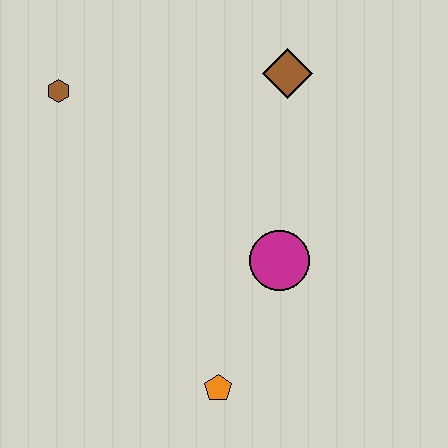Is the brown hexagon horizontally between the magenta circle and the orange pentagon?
No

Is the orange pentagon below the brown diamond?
Yes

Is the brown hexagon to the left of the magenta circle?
Yes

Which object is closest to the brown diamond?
The magenta circle is closest to the brown diamond.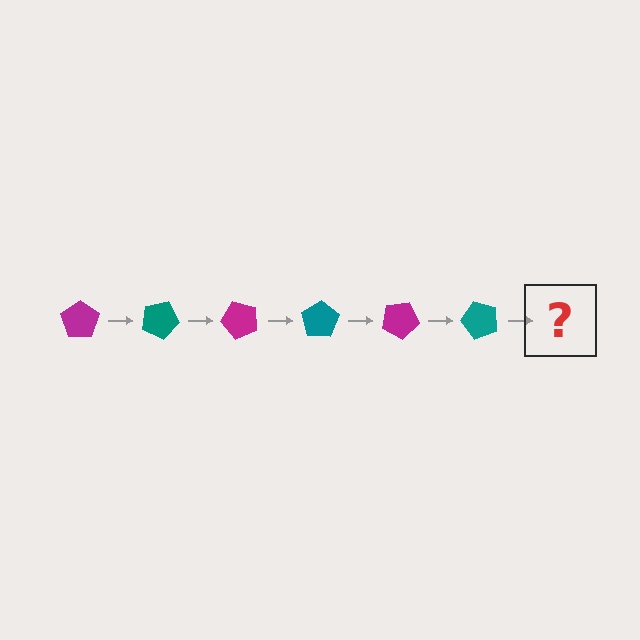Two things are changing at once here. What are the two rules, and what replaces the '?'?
The two rules are that it rotates 25 degrees each step and the color cycles through magenta and teal. The '?' should be a magenta pentagon, rotated 150 degrees from the start.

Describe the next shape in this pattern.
It should be a magenta pentagon, rotated 150 degrees from the start.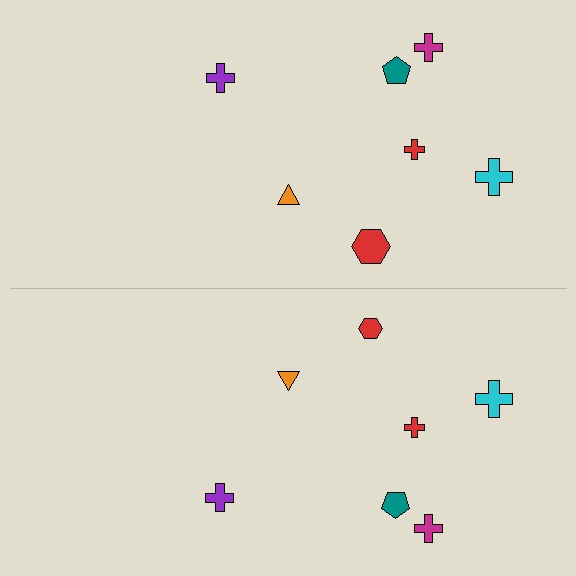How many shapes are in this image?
There are 14 shapes in this image.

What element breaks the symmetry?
The red hexagon on the bottom side has a different size than its mirror counterpart.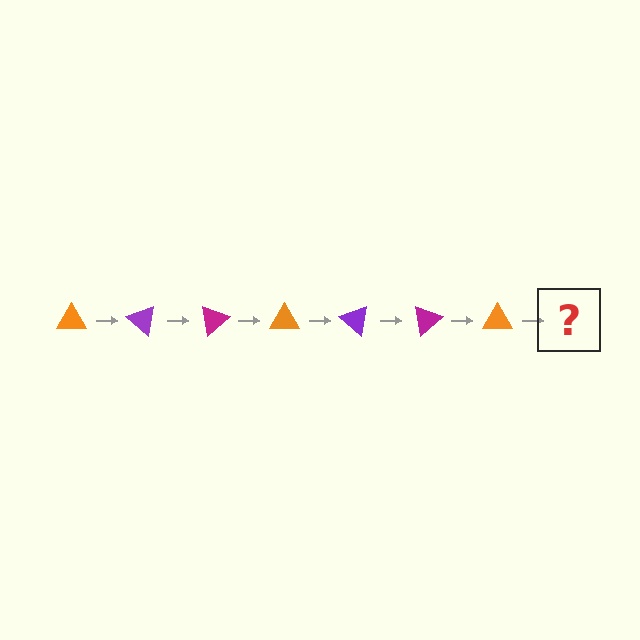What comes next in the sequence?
The next element should be a purple triangle, rotated 280 degrees from the start.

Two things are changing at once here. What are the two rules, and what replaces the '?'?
The two rules are that it rotates 40 degrees each step and the color cycles through orange, purple, and magenta. The '?' should be a purple triangle, rotated 280 degrees from the start.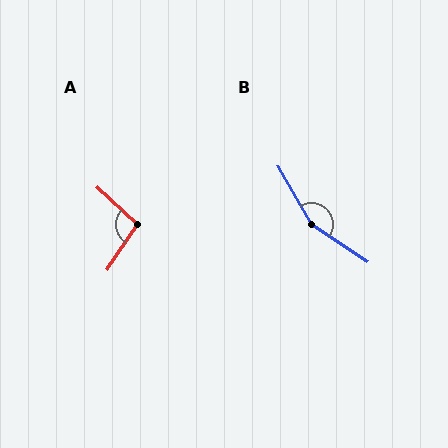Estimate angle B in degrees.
Approximately 153 degrees.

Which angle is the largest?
B, at approximately 153 degrees.